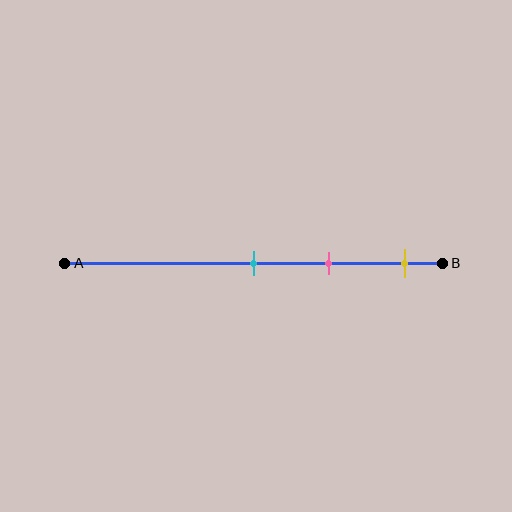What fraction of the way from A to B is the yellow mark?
The yellow mark is approximately 90% (0.9) of the way from A to B.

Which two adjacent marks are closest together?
The cyan and pink marks are the closest adjacent pair.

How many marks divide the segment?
There are 3 marks dividing the segment.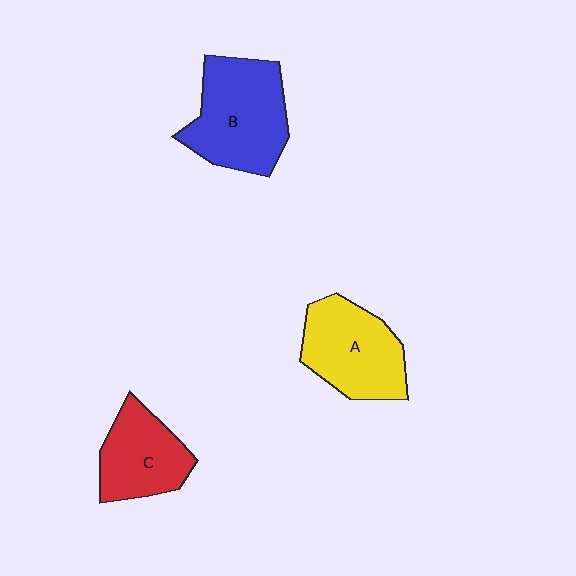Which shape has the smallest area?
Shape C (red).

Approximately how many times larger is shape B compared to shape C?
Approximately 1.4 times.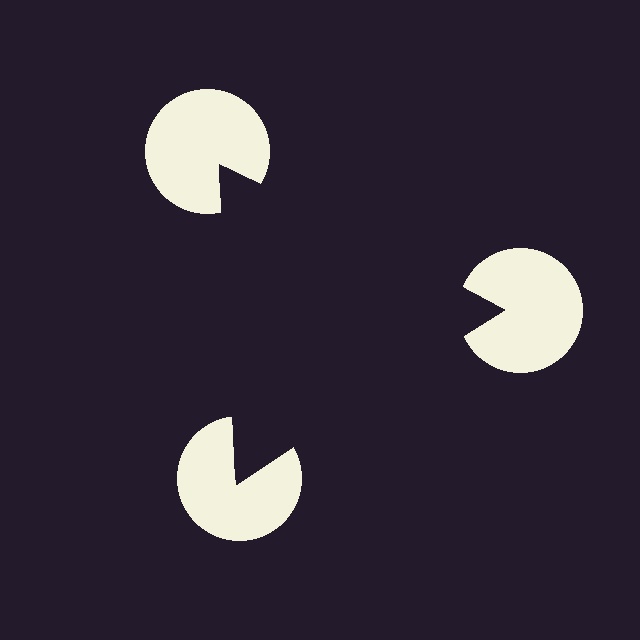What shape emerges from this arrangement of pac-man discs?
An illusory triangle — its edges are inferred from the aligned wedge cuts in the pac-man discs, not physically drawn.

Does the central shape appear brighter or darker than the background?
It typically appears slightly darker than the background, even though no actual brightness change is drawn.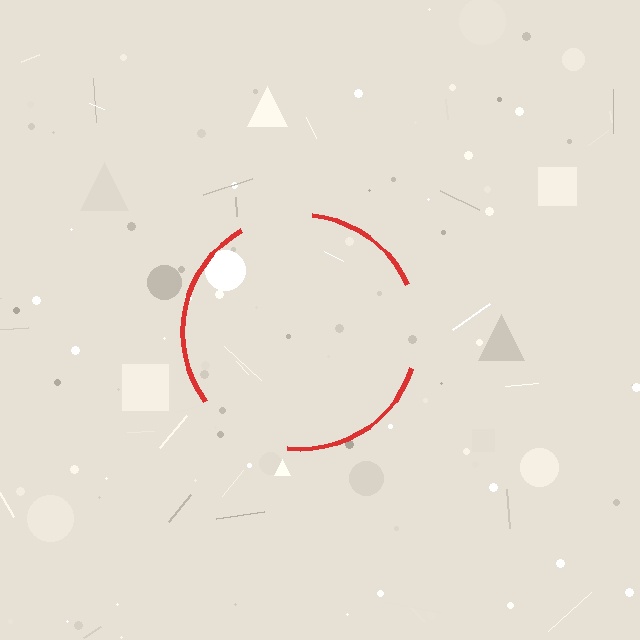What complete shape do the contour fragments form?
The contour fragments form a circle.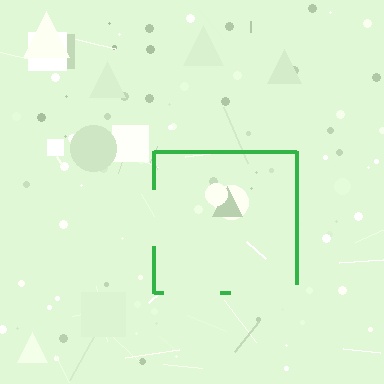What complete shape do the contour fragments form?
The contour fragments form a square.